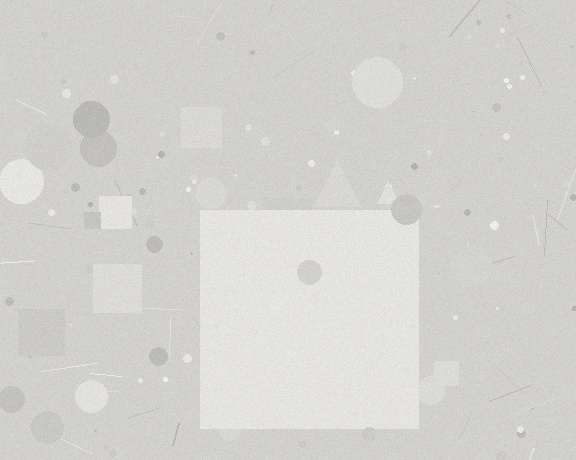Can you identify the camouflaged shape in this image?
The camouflaged shape is a square.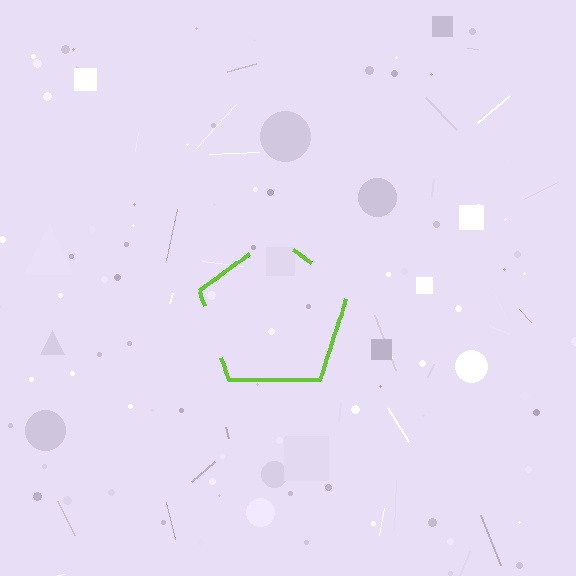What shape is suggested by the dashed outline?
The dashed outline suggests a pentagon.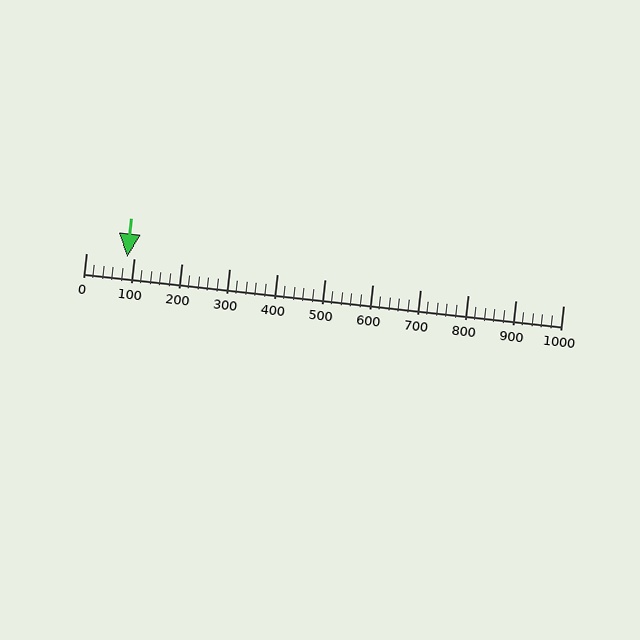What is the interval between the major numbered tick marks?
The major tick marks are spaced 100 units apart.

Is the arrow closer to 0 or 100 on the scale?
The arrow is closer to 100.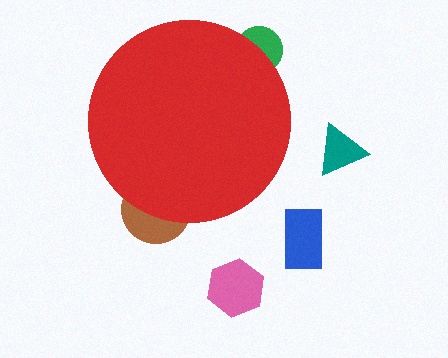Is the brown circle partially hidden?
Yes, the brown circle is partially hidden behind the red circle.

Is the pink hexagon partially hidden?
No, the pink hexagon is fully visible.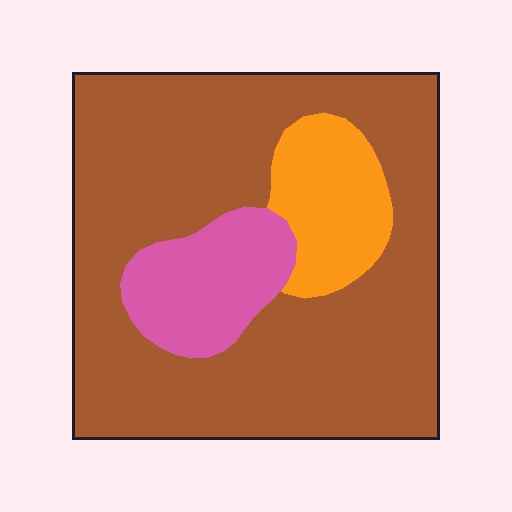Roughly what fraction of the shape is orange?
Orange covers about 10% of the shape.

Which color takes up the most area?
Brown, at roughly 75%.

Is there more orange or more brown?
Brown.